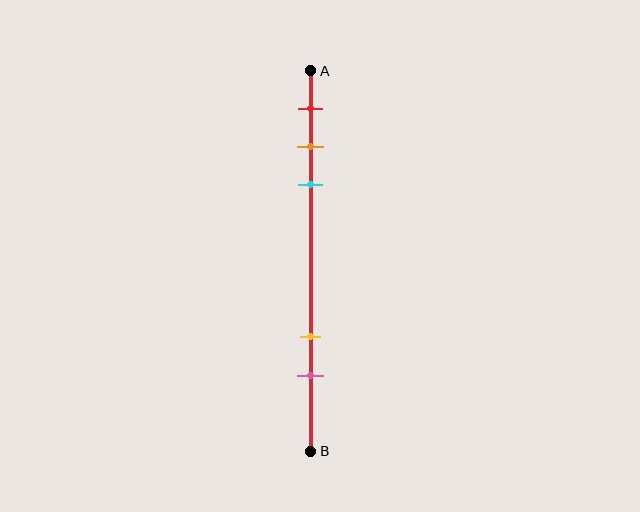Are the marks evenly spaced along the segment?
No, the marks are not evenly spaced.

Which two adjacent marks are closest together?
The orange and cyan marks are the closest adjacent pair.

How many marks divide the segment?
There are 5 marks dividing the segment.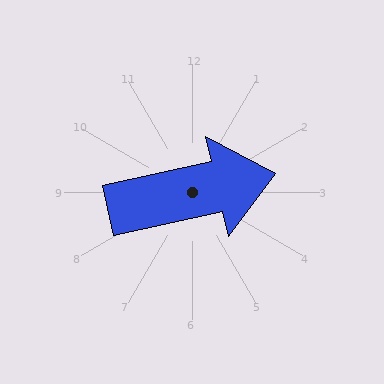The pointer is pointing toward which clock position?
Roughly 3 o'clock.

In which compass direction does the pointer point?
East.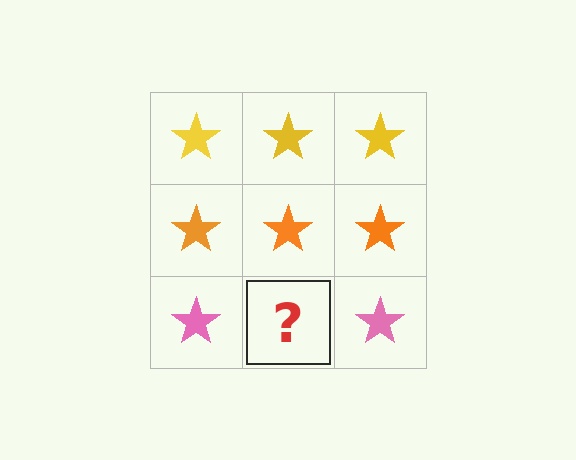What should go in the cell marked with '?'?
The missing cell should contain a pink star.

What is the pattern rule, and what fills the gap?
The rule is that each row has a consistent color. The gap should be filled with a pink star.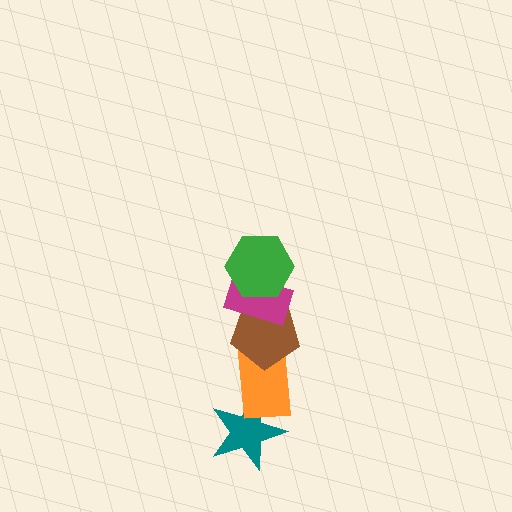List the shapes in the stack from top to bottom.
From top to bottom: the green hexagon, the magenta rectangle, the brown pentagon, the orange rectangle, the teal star.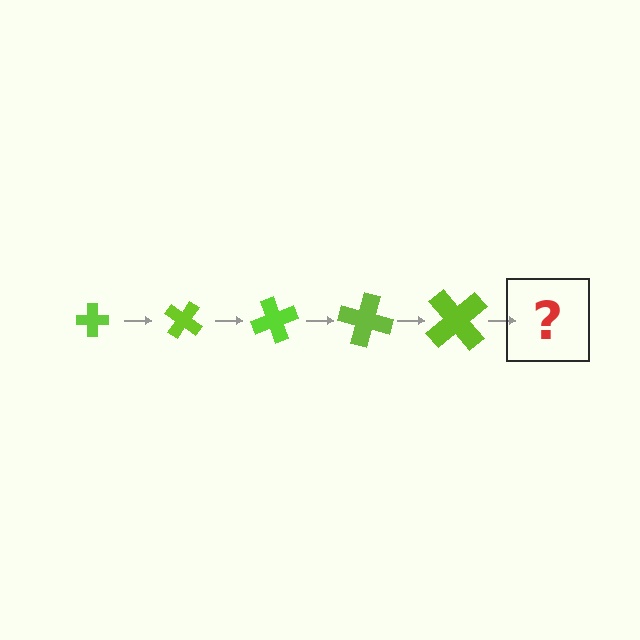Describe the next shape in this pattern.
It should be a cross, larger than the previous one and rotated 175 degrees from the start.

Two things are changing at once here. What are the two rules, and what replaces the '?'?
The two rules are that the cross grows larger each step and it rotates 35 degrees each step. The '?' should be a cross, larger than the previous one and rotated 175 degrees from the start.